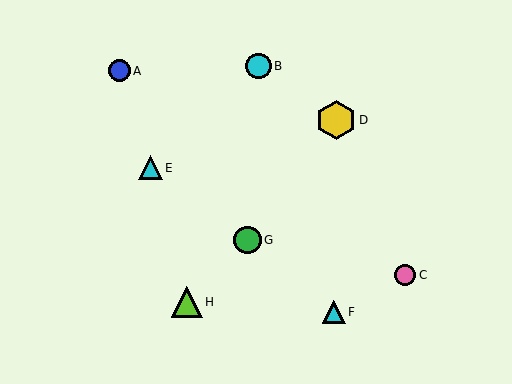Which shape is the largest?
The yellow hexagon (labeled D) is the largest.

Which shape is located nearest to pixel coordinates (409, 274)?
The pink circle (labeled C) at (405, 275) is nearest to that location.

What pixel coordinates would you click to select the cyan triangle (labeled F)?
Click at (334, 312) to select the cyan triangle F.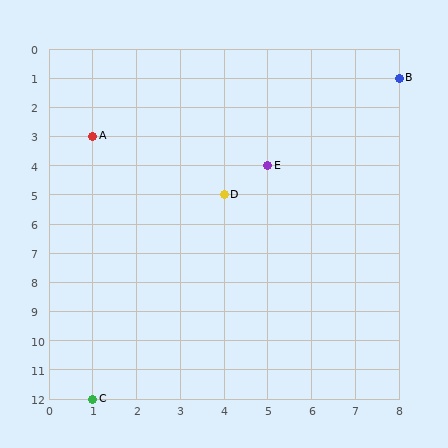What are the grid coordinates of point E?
Point E is at grid coordinates (5, 4).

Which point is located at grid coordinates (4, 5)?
Point D is at (4, 5).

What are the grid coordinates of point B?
Point B is at grid coordinates (8, 1).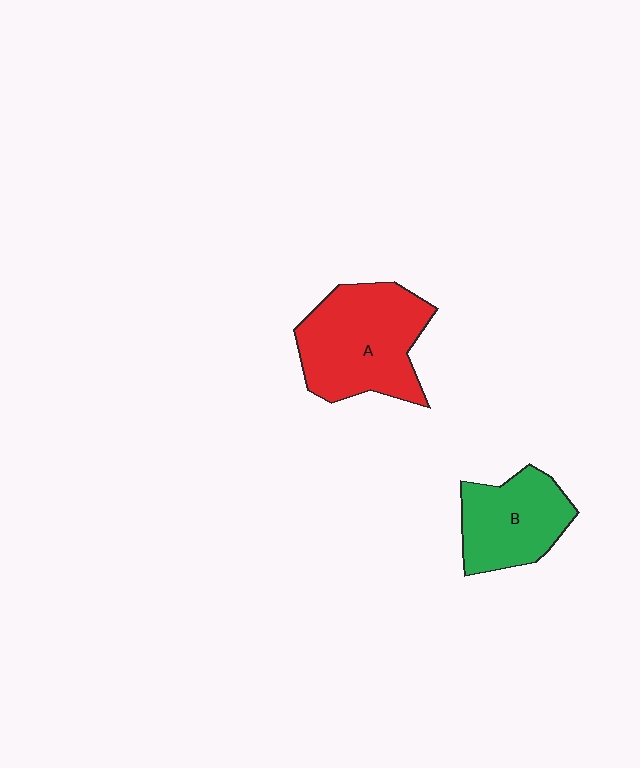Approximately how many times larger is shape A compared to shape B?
Approximately 1.4 times.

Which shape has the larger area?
Shape A (red).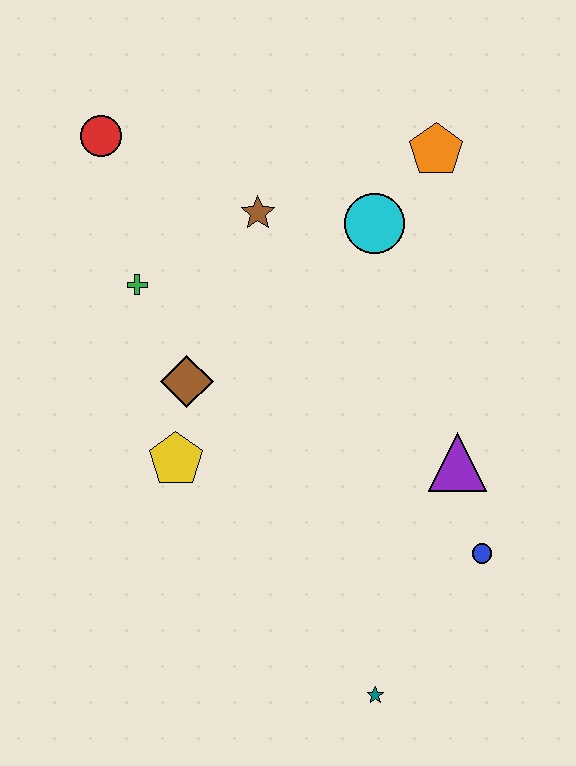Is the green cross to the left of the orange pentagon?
Yes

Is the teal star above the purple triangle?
No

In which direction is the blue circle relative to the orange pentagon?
The blue circle is below the orange pentagon.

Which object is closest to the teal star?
The blue circle is closest to the teal star.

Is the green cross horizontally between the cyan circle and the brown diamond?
No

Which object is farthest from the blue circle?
The red circle is farthest from the blue circle.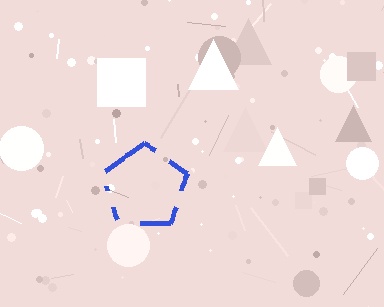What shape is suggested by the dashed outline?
The dashed outline suggests a pentagon.